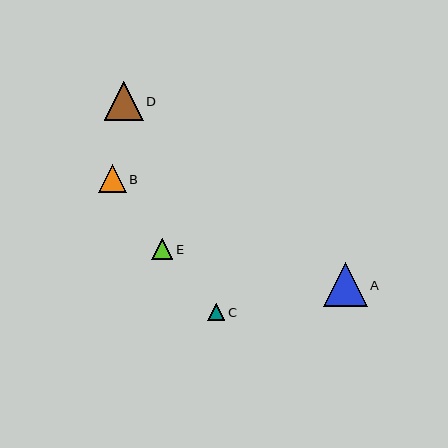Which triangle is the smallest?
Triangle C is the smallest with a size of approximately 17 pixels.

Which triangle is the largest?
Triangle A is the largest with a size of approximately 44 pixels.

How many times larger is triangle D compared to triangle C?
Triangle D is approximately 2.3 times the size of triangle C.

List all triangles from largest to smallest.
From largest to smallest: A, D, B, E, C.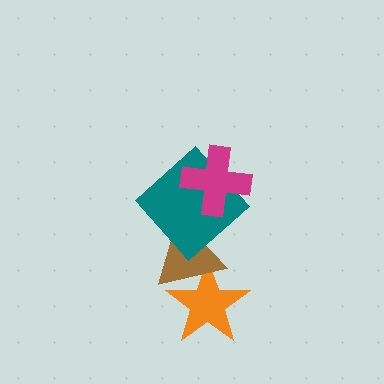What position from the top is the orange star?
The orange star is 4th from the top.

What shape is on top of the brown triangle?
The teal diamond is on top of the brown triangle.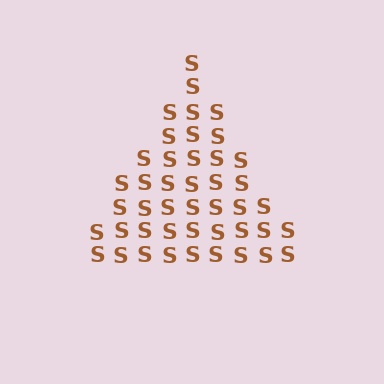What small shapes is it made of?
It is made of small letter S's.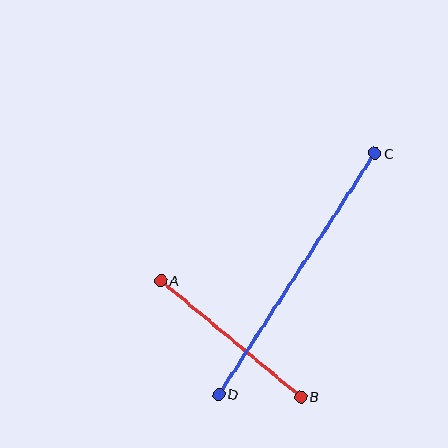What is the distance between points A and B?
The distance is approximately 182 pixels.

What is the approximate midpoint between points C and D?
The midpoint is at approximately (297, 274) pixels.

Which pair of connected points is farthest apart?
Points C and D are farthest apart.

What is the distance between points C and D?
The distance is approximately 287 pixels.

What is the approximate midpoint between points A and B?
The midpoint is at approximately (231, 339) pixels.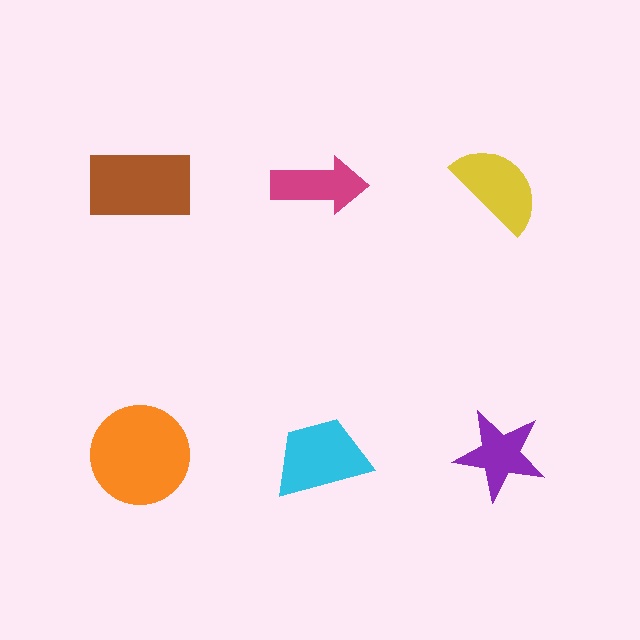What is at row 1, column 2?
A magenta arrow.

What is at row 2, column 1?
An orange circle.